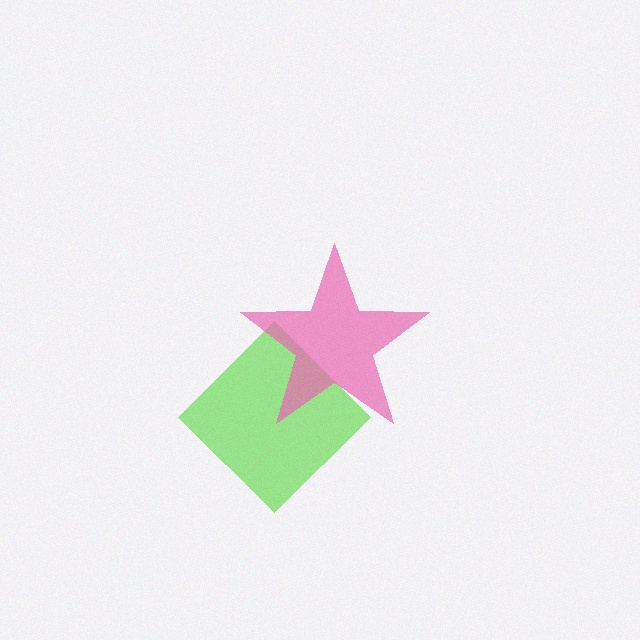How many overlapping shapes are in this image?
There are 2 overlapping shapes in the image.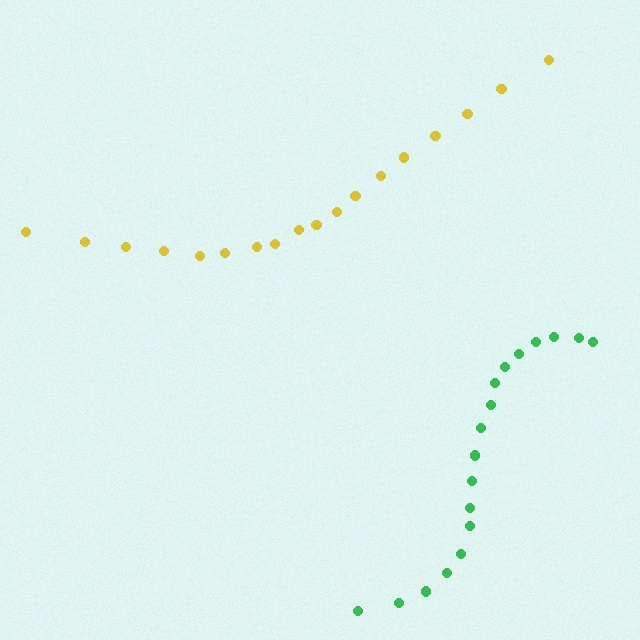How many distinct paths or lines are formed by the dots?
There are 2 distinct paths.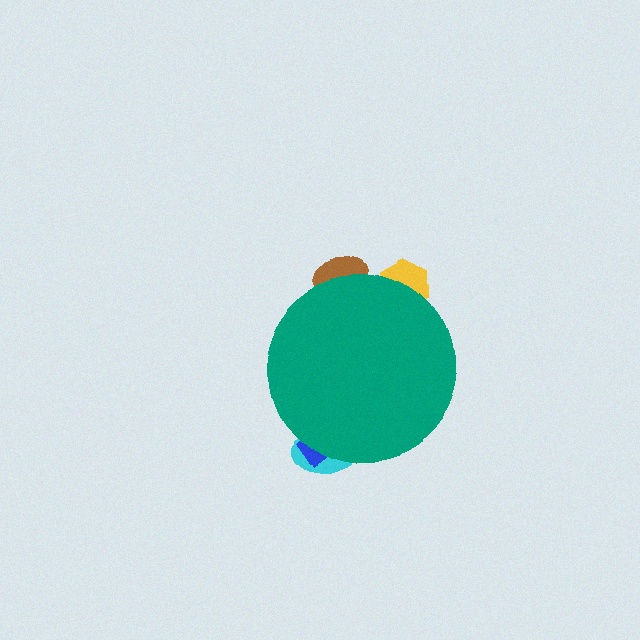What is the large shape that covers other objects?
A teal circle.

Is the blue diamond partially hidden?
Yes, the blue diamond is partially hidden behind the teal circle.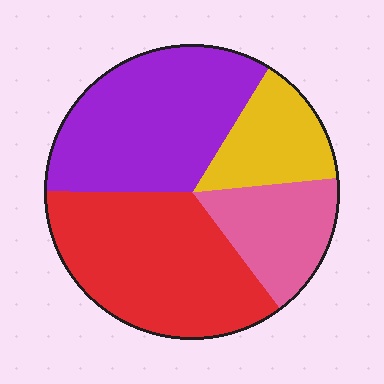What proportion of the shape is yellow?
Yellow covers around 15% of the shape.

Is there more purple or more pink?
Purple.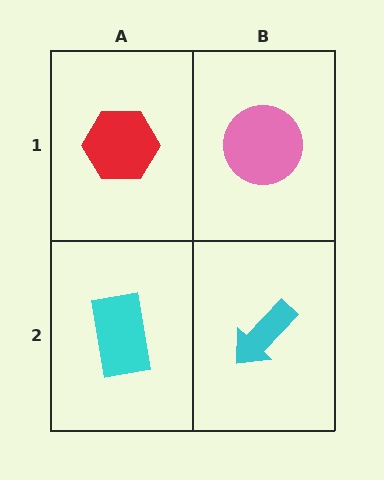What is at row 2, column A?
A cyan rectangle.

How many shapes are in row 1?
2 shapes.